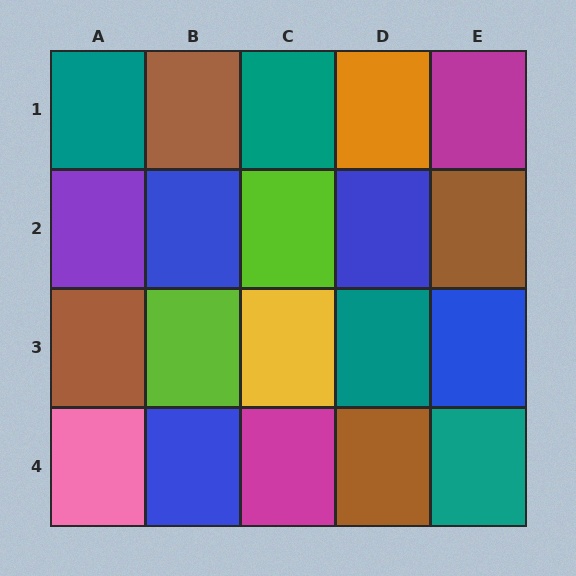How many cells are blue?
4 cells are blue.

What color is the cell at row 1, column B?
Brown.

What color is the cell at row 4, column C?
Magenta.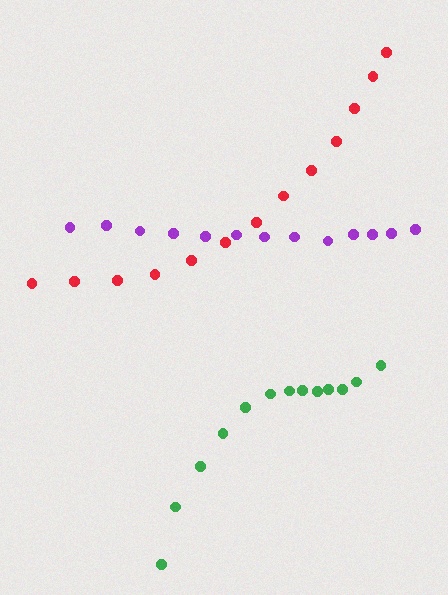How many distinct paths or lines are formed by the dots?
There are 3 distinct paths.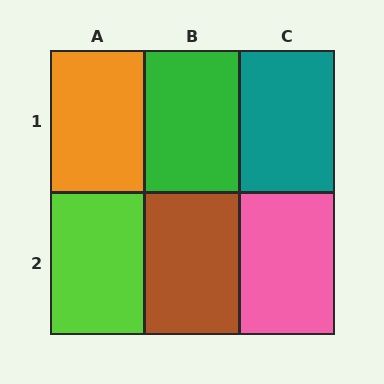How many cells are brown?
1 cell is brown.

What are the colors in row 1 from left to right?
Orange, green, teal.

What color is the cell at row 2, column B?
Brown.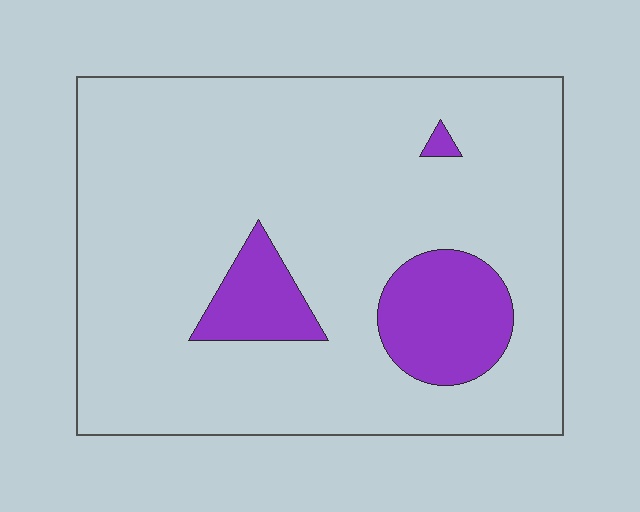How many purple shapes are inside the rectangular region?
3.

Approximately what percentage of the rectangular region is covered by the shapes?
Approximately 15%.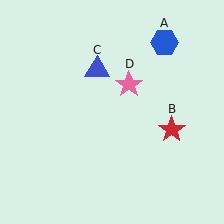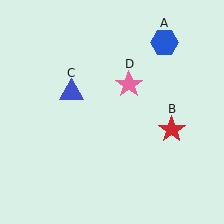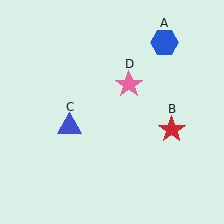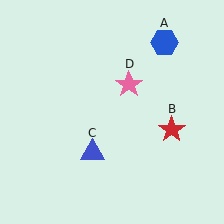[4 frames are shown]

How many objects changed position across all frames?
1 object changed position: blue triangle (object C).